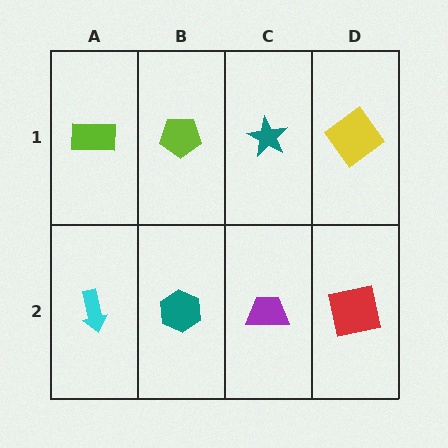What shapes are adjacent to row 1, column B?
A teal hexagon (row 2, column B), a lime rectangle (row 1, column A), a teal star (row 1, column C).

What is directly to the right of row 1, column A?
A lime pentagon.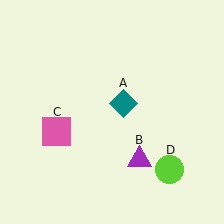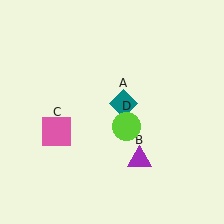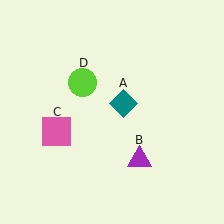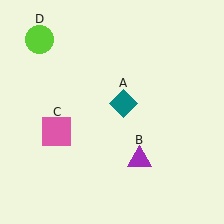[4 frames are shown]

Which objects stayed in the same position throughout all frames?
Teal diamond (object A) and purple triangle (object B) and pink square (object C) remained stationary.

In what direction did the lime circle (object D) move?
The lime circle (object D) moved up and to the left.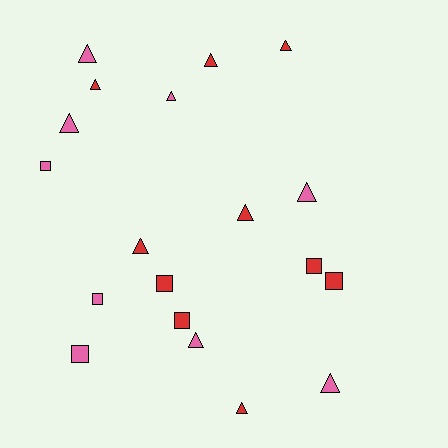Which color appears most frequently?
Red, with 10 objects.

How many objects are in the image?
There are 19 objects.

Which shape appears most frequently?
Triangle, with 12 objects.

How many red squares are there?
There are 4 red squares.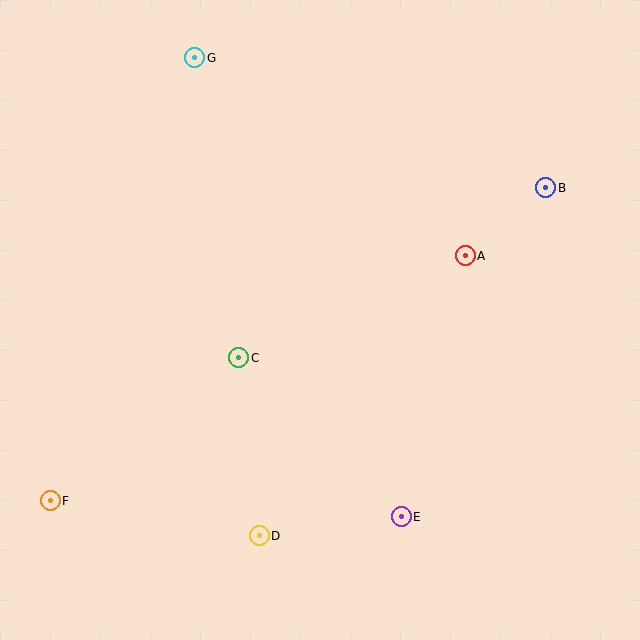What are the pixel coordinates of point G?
Point G is at (195, 58).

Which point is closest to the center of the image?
Point C at (239, 358) is closest to the center.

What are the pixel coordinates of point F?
Point F is at (50, 501).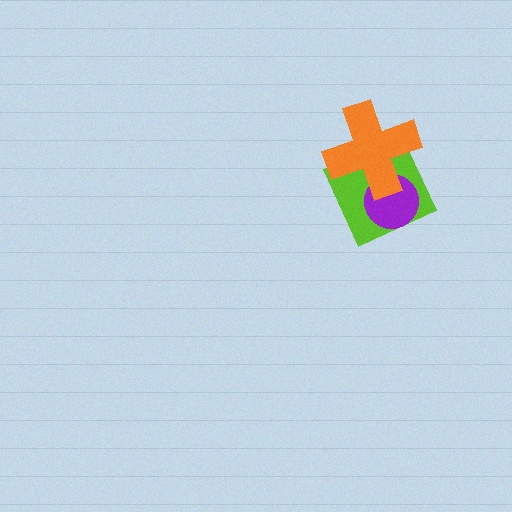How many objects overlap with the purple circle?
2 objects overlap with the purple circle.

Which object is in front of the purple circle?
The orange cross is in front of the purple circle.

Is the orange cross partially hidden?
No, no other shape covers it.